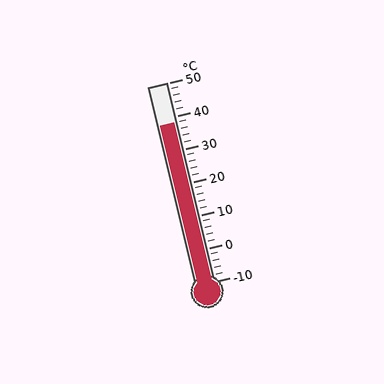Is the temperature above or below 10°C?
The temperature is above 10°C.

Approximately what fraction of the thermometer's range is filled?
The thermometer is filled to approximately 80% of its range.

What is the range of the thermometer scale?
The thermometer scale ranges from -10°C to 50°C.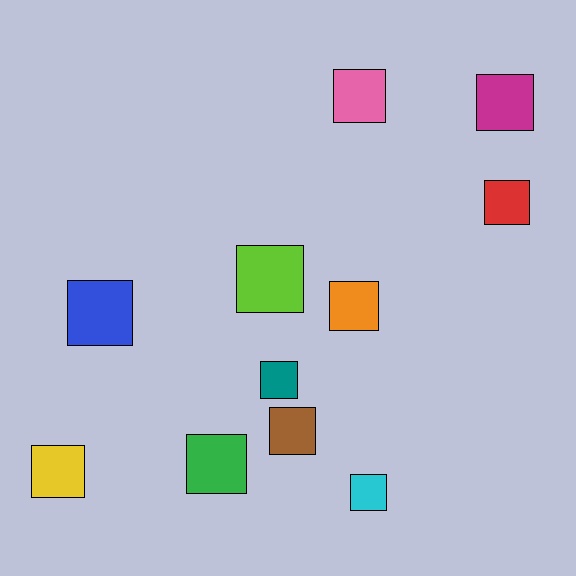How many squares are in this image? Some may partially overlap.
There are 11 squares.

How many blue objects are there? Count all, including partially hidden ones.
There is 1 blue object.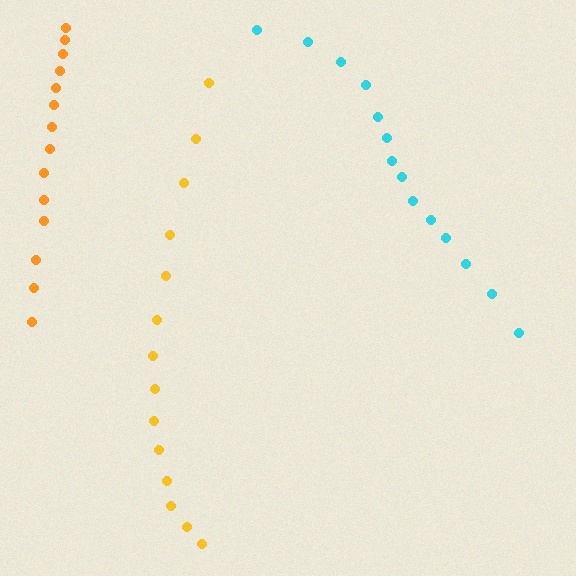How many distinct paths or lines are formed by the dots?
There are 3 distinct paths.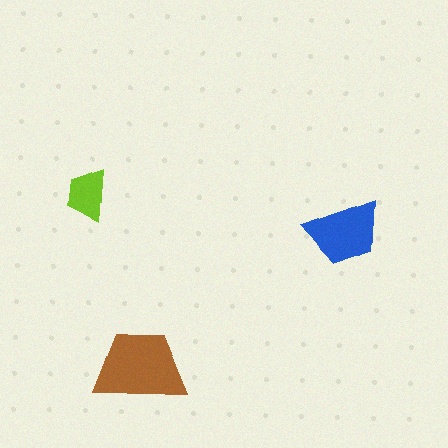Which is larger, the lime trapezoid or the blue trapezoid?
The blue one.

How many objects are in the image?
There are 3 objects in the image.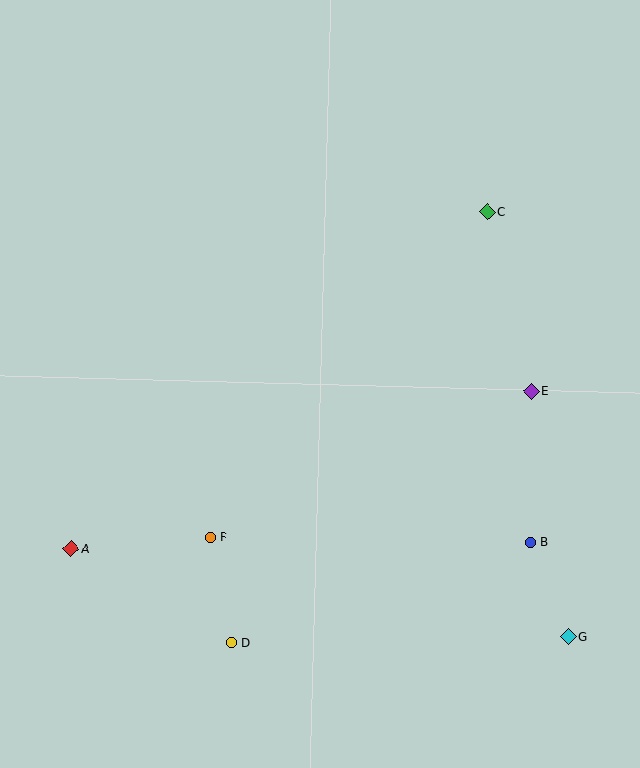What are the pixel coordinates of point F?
Point F is at (210, 538).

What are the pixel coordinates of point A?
Point A is at (71, 549).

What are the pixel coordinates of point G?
Point G is at (569, 637).